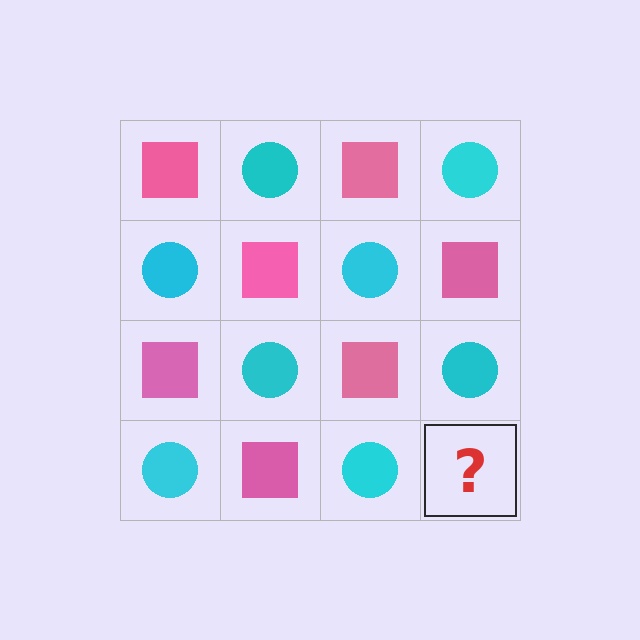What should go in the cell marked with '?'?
The missing cell should contain a pink square.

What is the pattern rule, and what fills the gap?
The rule is that it alternates pink square and cyan circle in a checkerboard pattern. The gap should be filled with a pink square.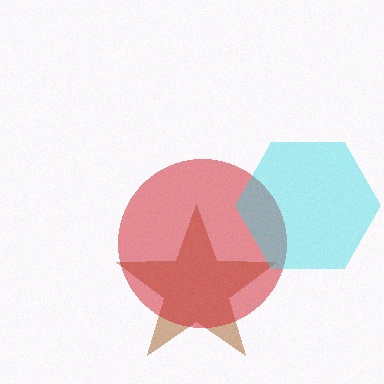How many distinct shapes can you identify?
There are 3 distinct shapes: a brown star, a red circle, a cyan hexagon.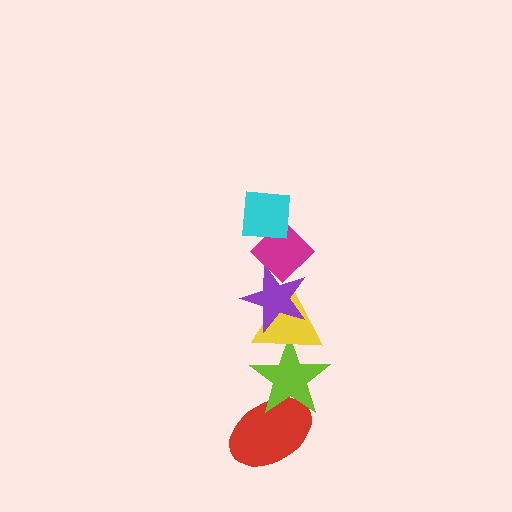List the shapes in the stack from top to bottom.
From top to bottom: the cyan square, the magenta diamond, the purple star, the yellow triangle, the lime star, the red ellipse.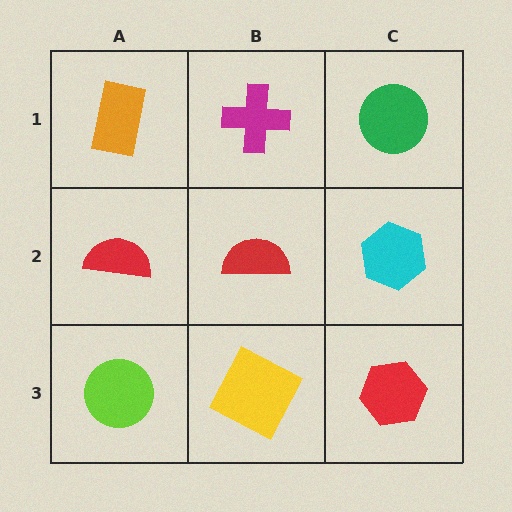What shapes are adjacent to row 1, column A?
A red semicircle (row 2, column A), a magenta cross (row 1, column B).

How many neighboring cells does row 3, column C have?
2.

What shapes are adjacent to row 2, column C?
A green circle (row 1, column C), a red hexagon (row 3, column C), a red semicircle (row 2, column B).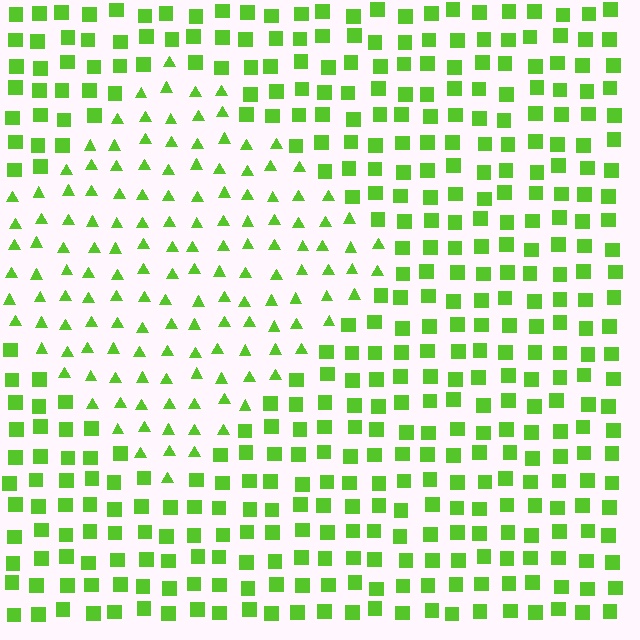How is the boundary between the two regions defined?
The boundary is defined by a change in element shape: triangles inside vs. squares outside. All elements share the same color and spacing.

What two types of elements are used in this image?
The image uses triangles inside the diamond region and squares outside it.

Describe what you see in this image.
The image is filled with small lime elements arranged in a uniform grid. A diamond-shaped region contains triangles, while the surrounding area contains squares. The boundary is defined purely by the change in element shape.